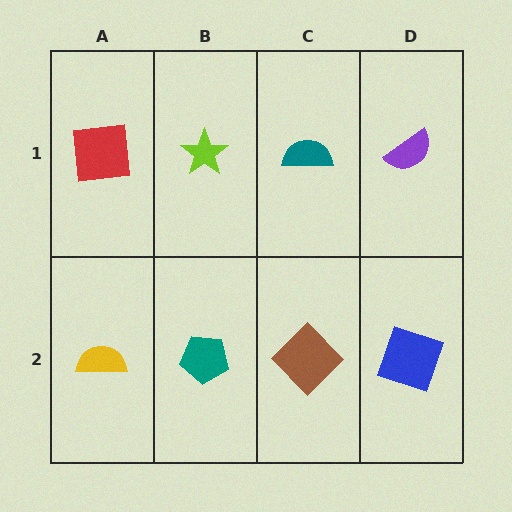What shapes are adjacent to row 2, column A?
A red square (row 1, column A), a teal pentagon (row 2, column B).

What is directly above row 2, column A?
A red square.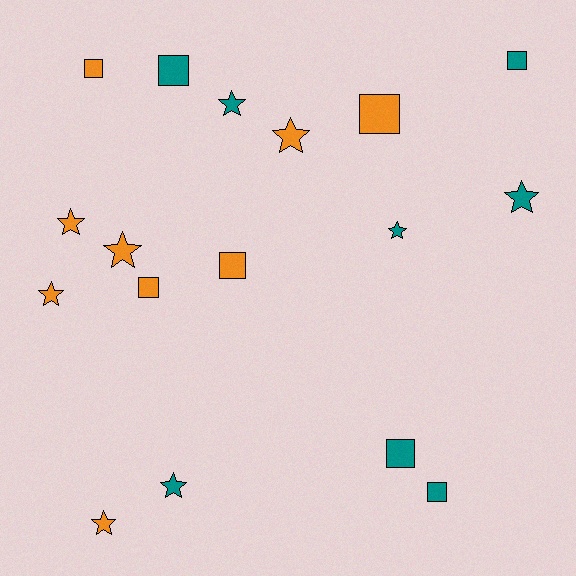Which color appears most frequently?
Orange, with 9 objects.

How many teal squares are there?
There are 4 teal squares.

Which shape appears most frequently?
Star, with 9 objects.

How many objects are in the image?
There are 17 objects.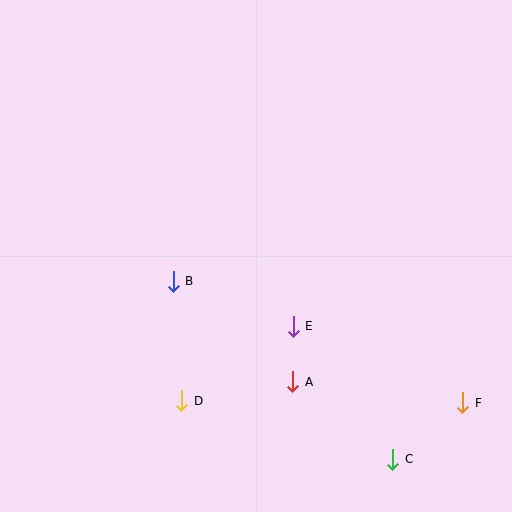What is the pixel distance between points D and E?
The distance between D and E is 134 pixels.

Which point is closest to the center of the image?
Point E at (293, 326) is closest to the center.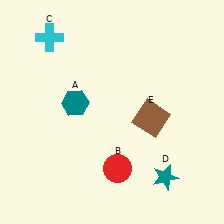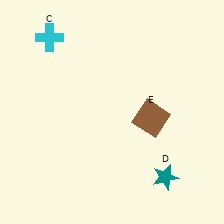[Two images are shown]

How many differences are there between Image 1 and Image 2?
There are 2 differences between the two images.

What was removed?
The red circle (B), the teal hexagon (A) were removed in Image 2.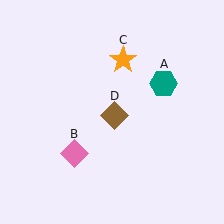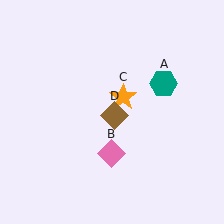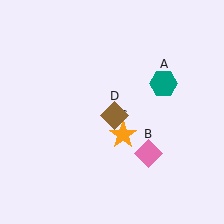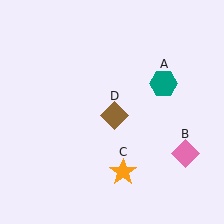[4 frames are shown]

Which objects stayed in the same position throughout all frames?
Teal hexagon (object A) and brown diamond (object D) remained stationary.